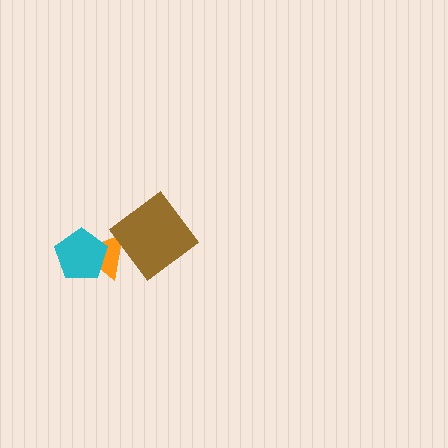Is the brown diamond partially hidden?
No, no other shape covers it.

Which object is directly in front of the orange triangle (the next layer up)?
The brown diamond is directly in front of the orange triangle.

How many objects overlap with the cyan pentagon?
1 object overlaps with the cyan pentagon.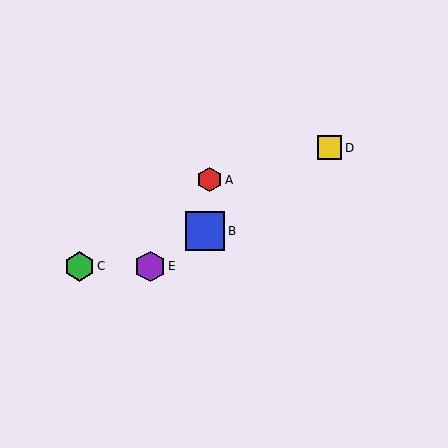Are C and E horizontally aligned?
Yes, both are at y≈266.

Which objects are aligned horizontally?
Objects C, E are aligned horizontally.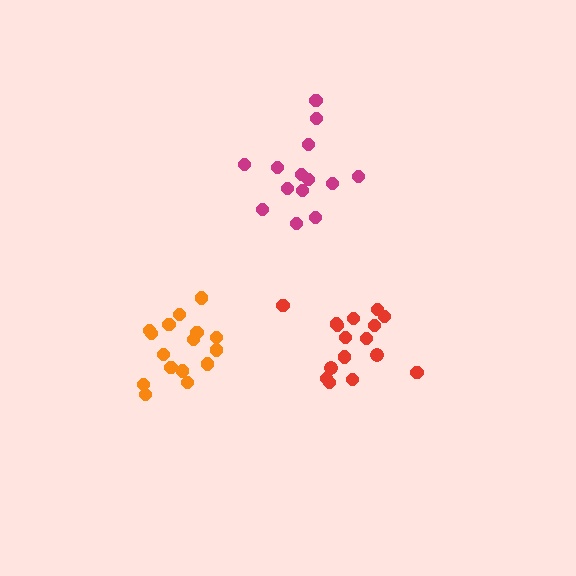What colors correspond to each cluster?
The clusters are colored: magenta, orange, red.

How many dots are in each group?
Group 1: 14 dots, Group 2: 16 dots, Group 3: 16 dots (46 total).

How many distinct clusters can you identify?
There are 3 distinct clusters.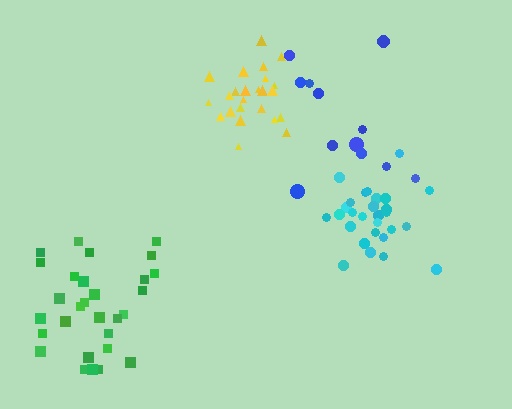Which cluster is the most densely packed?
Yellow.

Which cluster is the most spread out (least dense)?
Blue.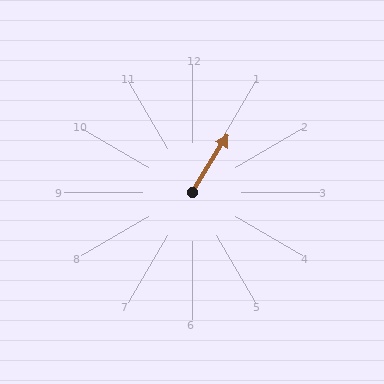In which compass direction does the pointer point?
Northeast.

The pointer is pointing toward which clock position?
Roughly 1 o'clock.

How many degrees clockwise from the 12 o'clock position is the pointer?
Approximately 32 degrees.